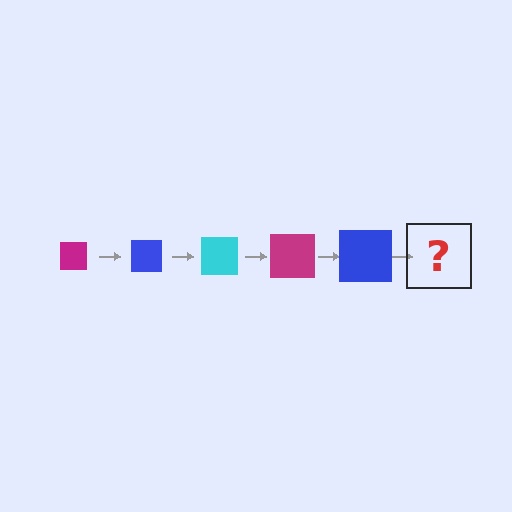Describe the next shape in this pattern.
It should be a cyan square, larger than the previous one.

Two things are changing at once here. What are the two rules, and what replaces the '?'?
The two rules are that the square grows larger each step and the color cycles through magenta, blue, and cyan. The '?' should be a cyan square, larger than the previous one.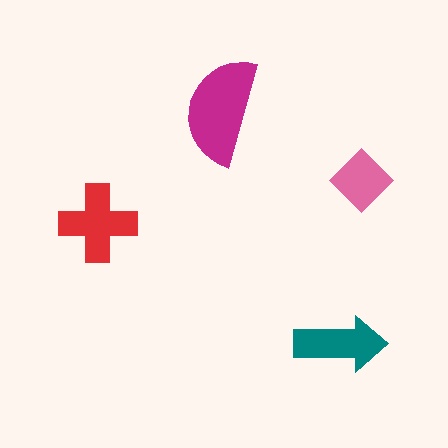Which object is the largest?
The magenta semicircle.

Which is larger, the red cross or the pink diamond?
The red cross.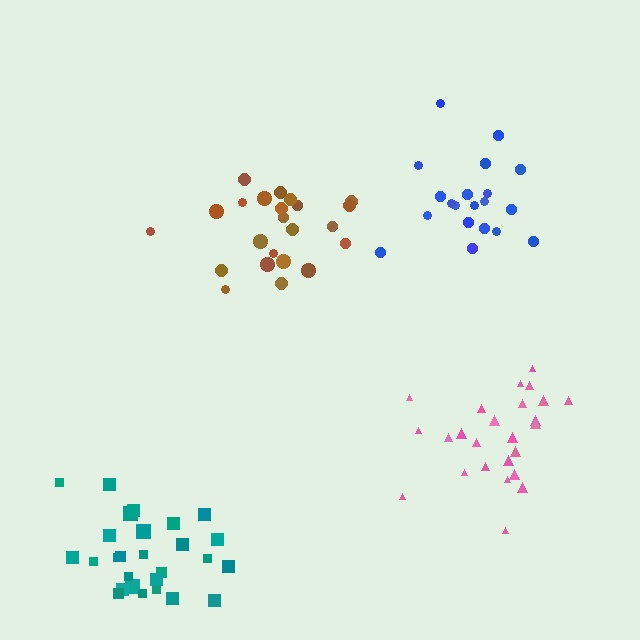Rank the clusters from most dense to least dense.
teal, pink, brown, blue.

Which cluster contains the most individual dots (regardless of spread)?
Teal (27).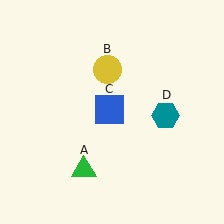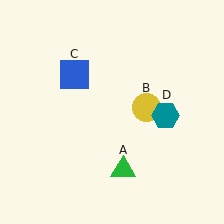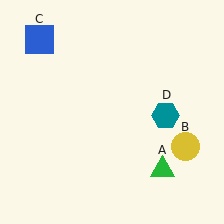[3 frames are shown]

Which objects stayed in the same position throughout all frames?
Teal hexagon (object D) remained stationary.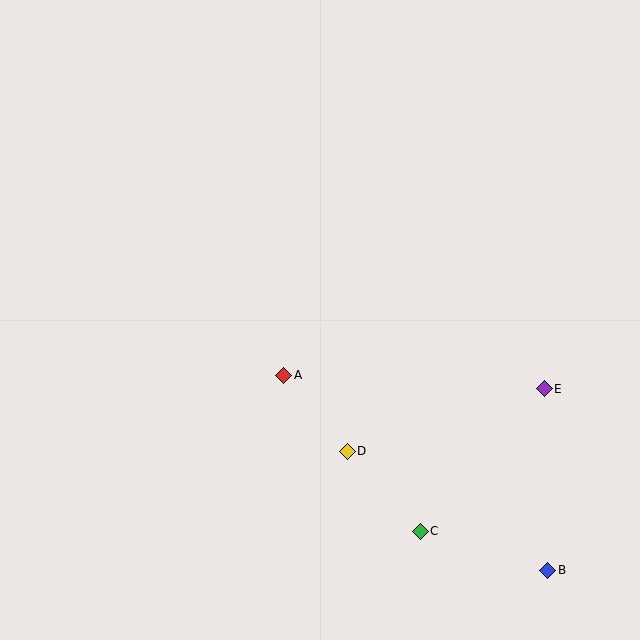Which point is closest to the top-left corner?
Point A is closest to the top-left corner.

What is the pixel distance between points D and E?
The distance between D and E is 206 pixels.